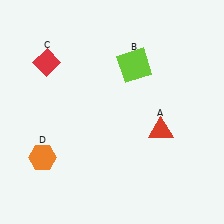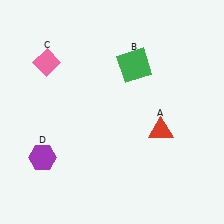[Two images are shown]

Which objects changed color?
B changed from lime to green. C changed from red to pink. D changed from orange to purple.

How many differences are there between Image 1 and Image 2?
There are 3 differences between the two images.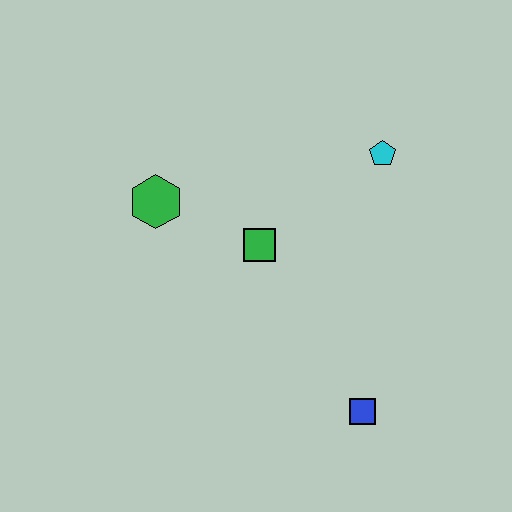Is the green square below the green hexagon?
Yes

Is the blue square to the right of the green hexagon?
Yes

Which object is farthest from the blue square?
The green hexagon is farthest from the blue square.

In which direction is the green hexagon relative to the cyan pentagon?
The green hexagon is to the left of the cyan pentagon.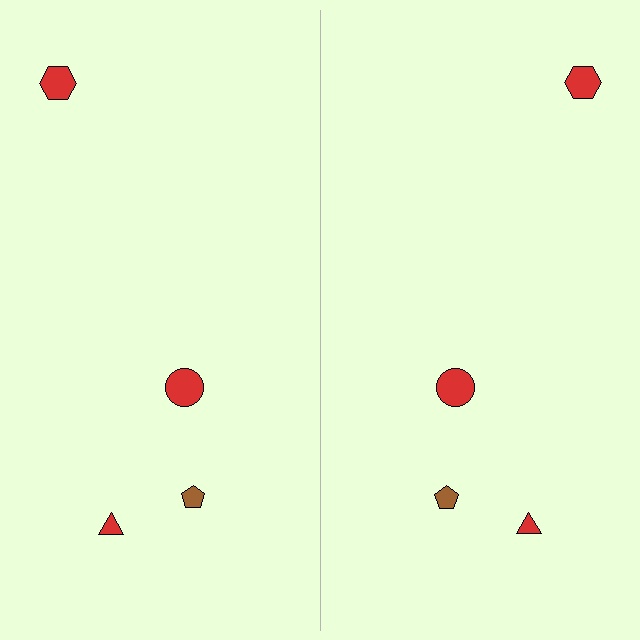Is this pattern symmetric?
Yes, this pattern has bilateral (reflection) symmetry.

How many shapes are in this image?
There are 8 shapes in this image.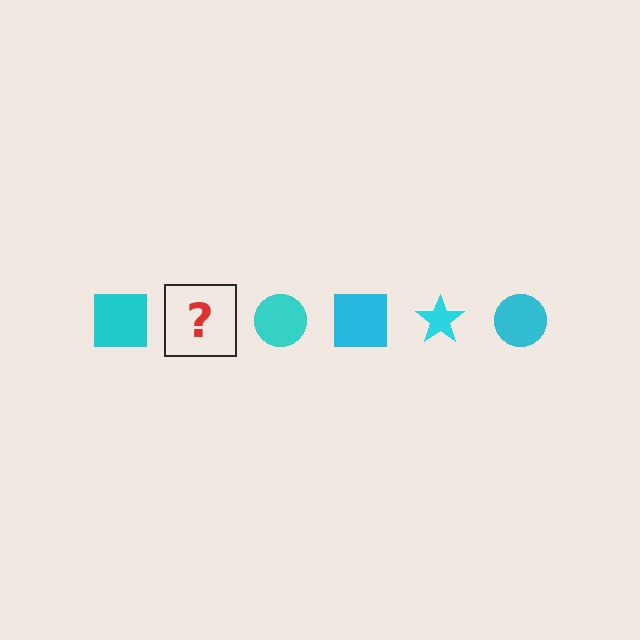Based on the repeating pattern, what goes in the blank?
The blank should be a cyan star.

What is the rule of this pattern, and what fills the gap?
The rule is that the pattern cycles through square, star, circle shapes in cyan. The gap should be filled with a cyan star.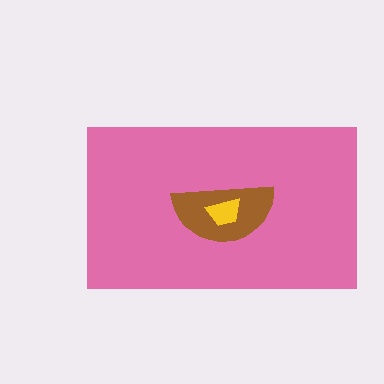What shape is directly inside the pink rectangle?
The brown semicircle.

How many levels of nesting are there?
3.